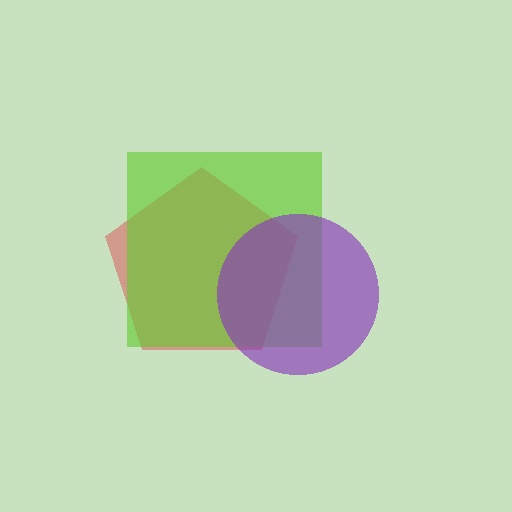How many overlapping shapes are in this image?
There are 3 overlapping shapes in the image.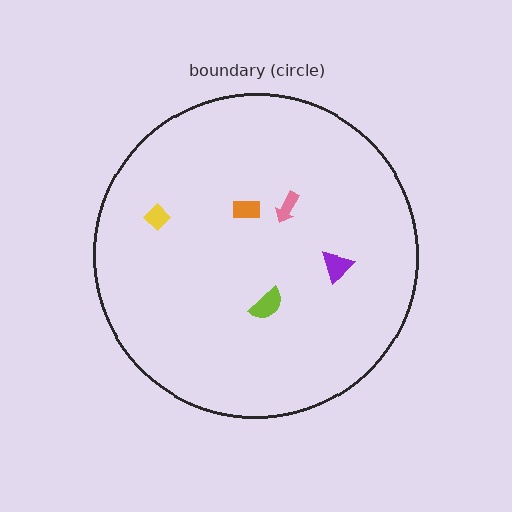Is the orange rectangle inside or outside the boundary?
Inside.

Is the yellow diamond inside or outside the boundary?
Inside.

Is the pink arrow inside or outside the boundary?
Inside.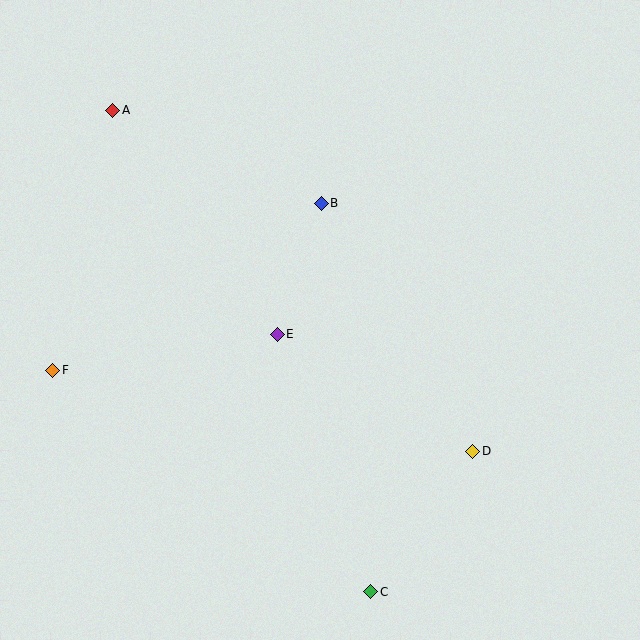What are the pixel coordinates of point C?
Point C is at (371, 592).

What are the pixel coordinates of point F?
Point F is at (53, 370).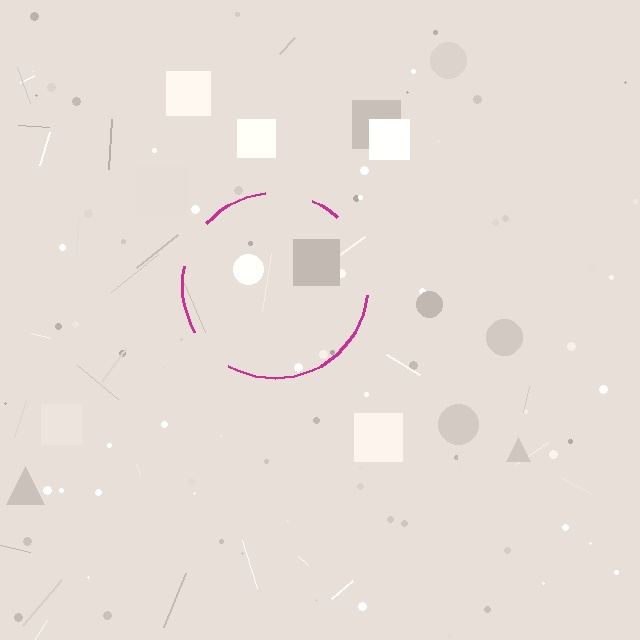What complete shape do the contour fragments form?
The contour fragments form a circle.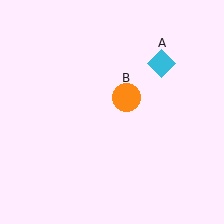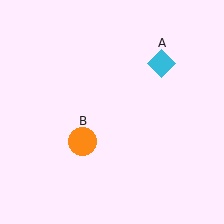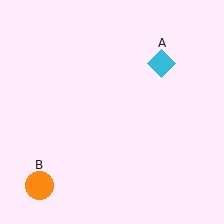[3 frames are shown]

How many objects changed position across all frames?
1 object changed position: orange circle (object B).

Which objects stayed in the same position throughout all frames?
Cyan diamond (object A) remained stationary.